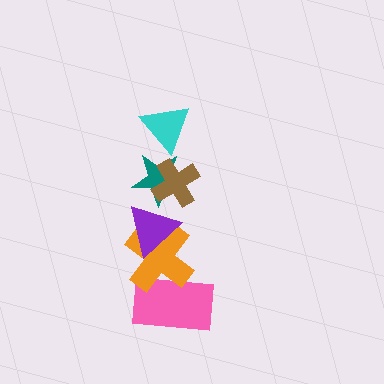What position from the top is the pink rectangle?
The pink rectangle is 6th from the top.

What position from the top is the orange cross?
The orange cross is 5th from the top.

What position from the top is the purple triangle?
The purple triangle is 4th from the top.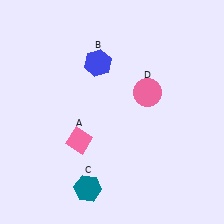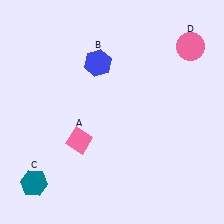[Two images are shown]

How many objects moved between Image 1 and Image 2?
2 objects moved between the two images.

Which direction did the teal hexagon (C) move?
The teal hexagon (C) moved left.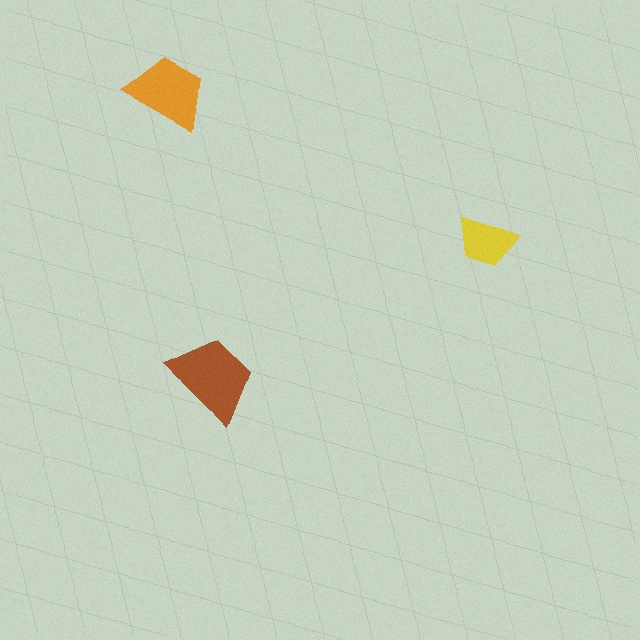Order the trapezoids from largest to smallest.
the brown one, the orange one, the yellow one.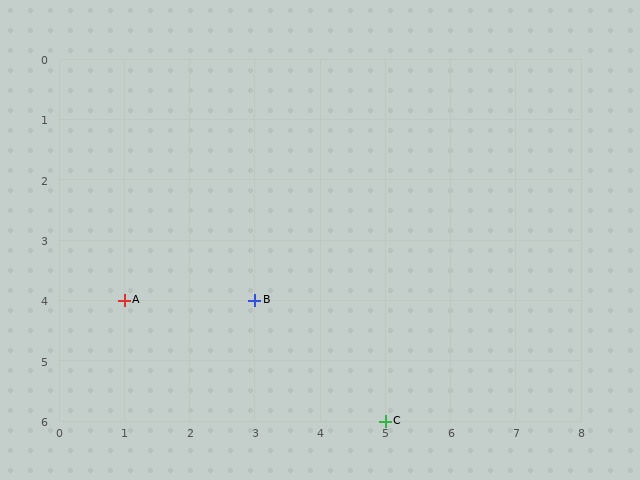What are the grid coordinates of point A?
Point A is at grid coordinates (1, 4).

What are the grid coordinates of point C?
Point C is at grid coordinates (5, 6).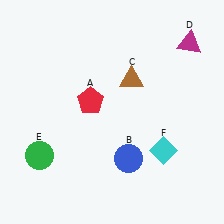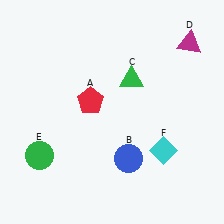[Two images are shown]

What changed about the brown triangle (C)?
In Image 1, C is brown. In Image 2, it changed to green.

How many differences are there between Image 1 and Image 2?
There is 1 difference between the two images.